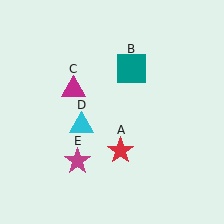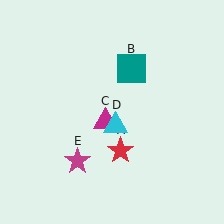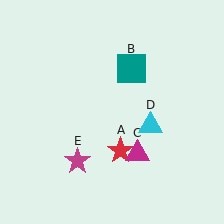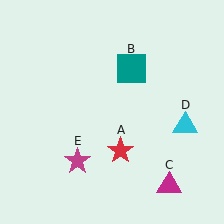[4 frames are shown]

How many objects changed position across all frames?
2 objects changed position: magenta triangle (object C), cyan triangle (object D).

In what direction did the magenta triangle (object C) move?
The magenta triangle (object C) moved down and to the right.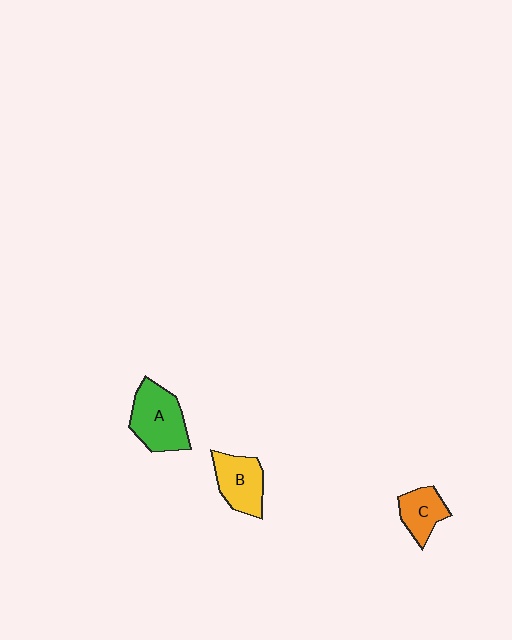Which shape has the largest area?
Shape A (green).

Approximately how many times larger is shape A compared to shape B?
Approximately 1.3 times.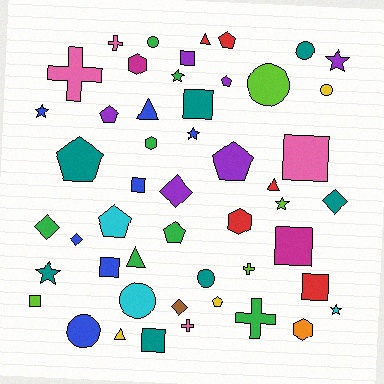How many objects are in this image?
There are 50 objects.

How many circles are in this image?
There are 7 circles.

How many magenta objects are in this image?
There are 2 magenta objects.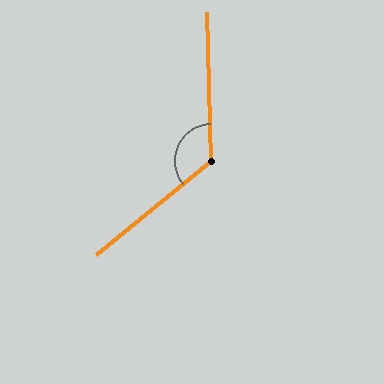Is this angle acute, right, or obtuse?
It is obtuse.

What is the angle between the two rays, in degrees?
Approximately 128 degrees.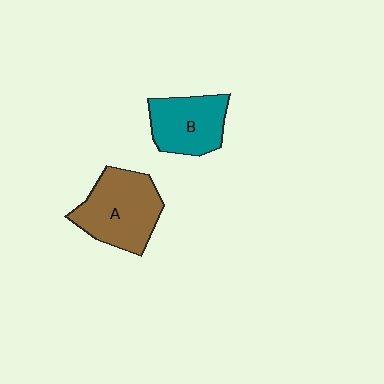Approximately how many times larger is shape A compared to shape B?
Approximately 1.3 times.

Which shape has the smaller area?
Shape B (teal).